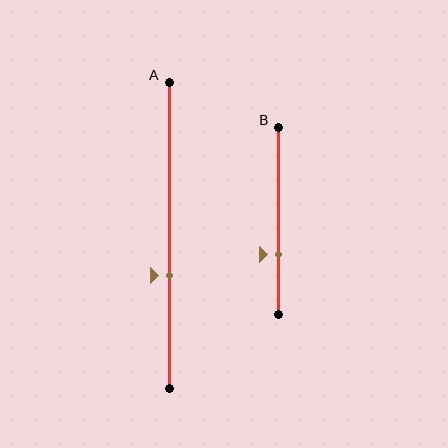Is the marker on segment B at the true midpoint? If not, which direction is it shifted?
No, the marker on segment B is shifted downward by about 18% of the segment length.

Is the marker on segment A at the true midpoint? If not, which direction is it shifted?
No, the marker on segment A is shifted downward by about 13% of the segment length.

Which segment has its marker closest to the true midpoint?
Segment A has its marker closest to the true midpoint.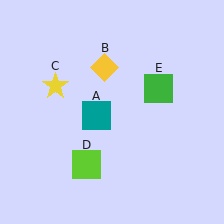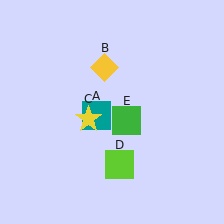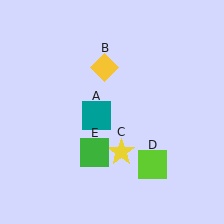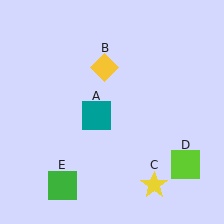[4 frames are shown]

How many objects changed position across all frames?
3 objects changed position: yellow star (object C), lime square (object D), green square (object E).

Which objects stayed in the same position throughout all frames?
Teal square (object A) and yellow diamond (object B) remained stationary.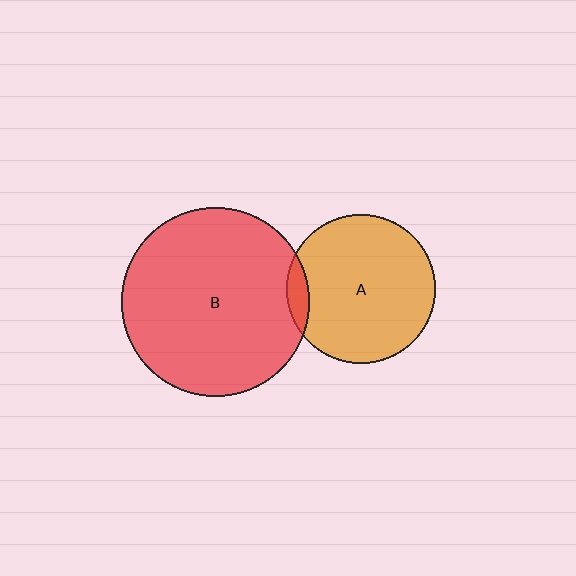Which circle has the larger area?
Circle B (red).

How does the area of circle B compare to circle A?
Approximately 1.6 times.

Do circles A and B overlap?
Yes.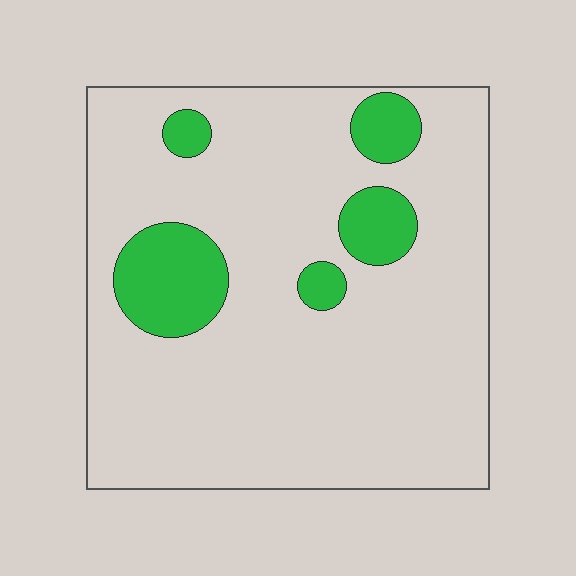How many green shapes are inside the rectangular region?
5.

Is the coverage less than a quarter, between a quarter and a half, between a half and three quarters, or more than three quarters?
Less than a quarter.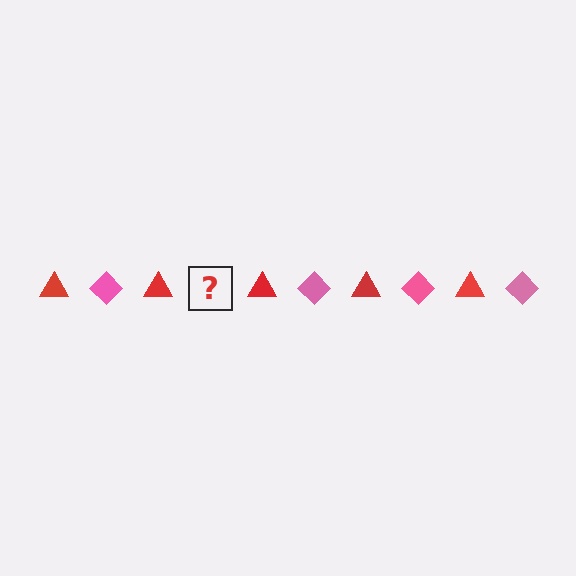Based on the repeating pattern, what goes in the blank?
The blank should be a pink diamond.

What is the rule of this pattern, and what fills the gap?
The rule is that the pattern alternates between red triangle and pink diamond. The gap should be filled with a pink diamond.